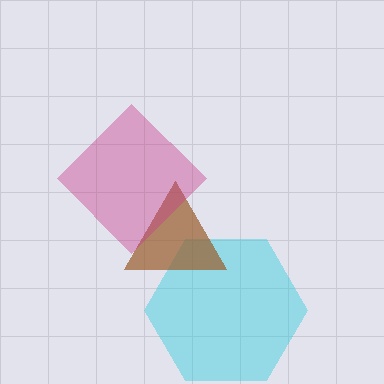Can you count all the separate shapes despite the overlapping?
Yes, there are 3 separate shapes.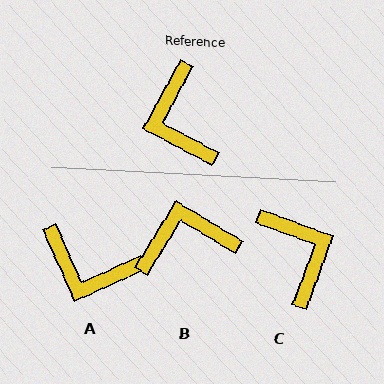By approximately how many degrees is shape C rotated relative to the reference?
Approximately 172 degrees clockwise.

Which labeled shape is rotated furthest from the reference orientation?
C, about 172 degrees away.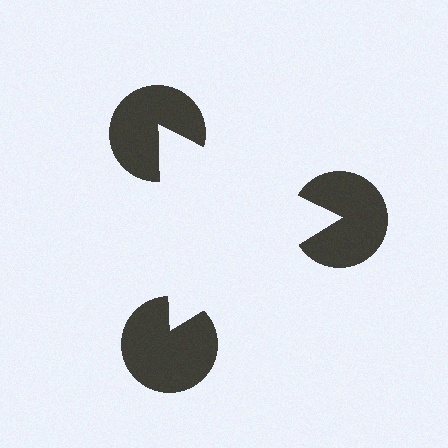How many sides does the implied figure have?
3 sides.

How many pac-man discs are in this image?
There are 3 — one at each vertex of the illusory triangle.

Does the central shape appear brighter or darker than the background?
It typically appears slightly brighter than the background, even though no actual brightness change is drawn.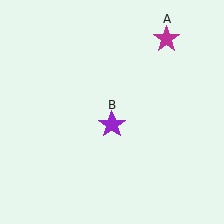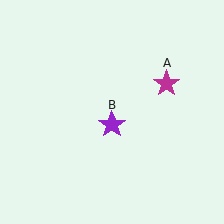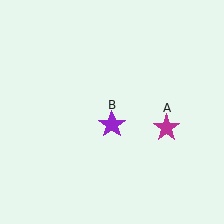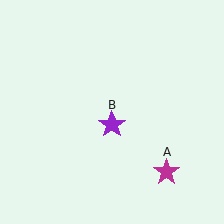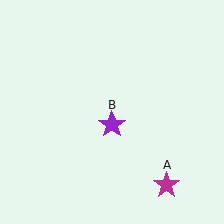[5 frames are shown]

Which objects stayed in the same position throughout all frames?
Purple star (object B) remained stationary.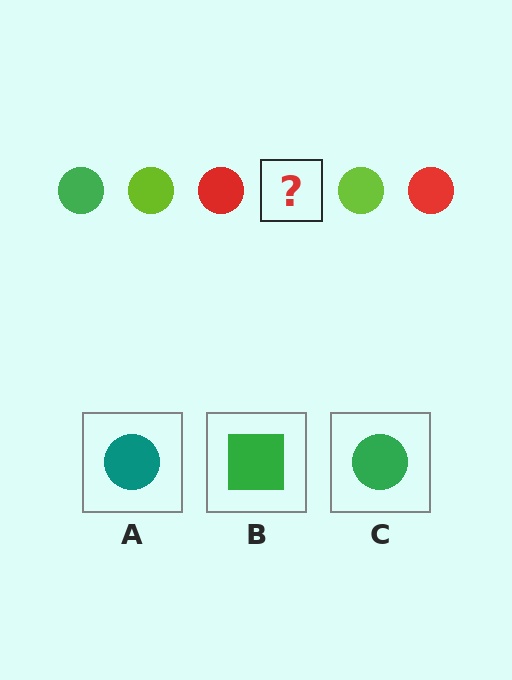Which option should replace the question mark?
Option C.